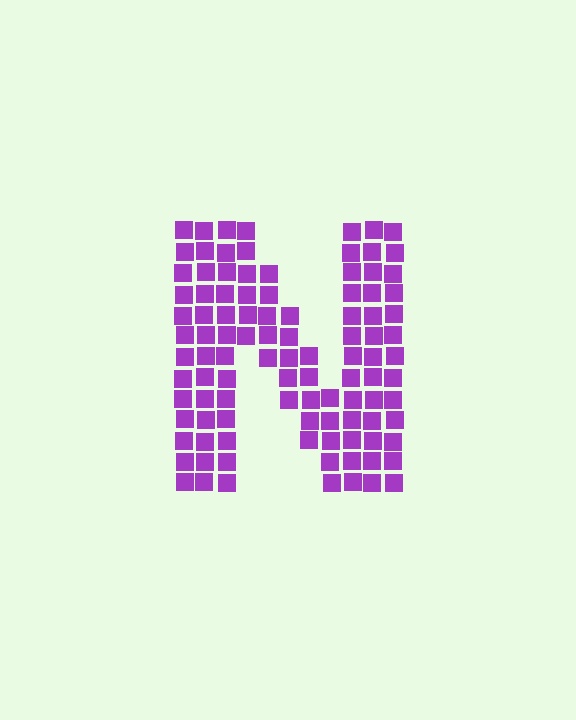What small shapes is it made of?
It is made of small squares.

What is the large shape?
The large shape is the letter N.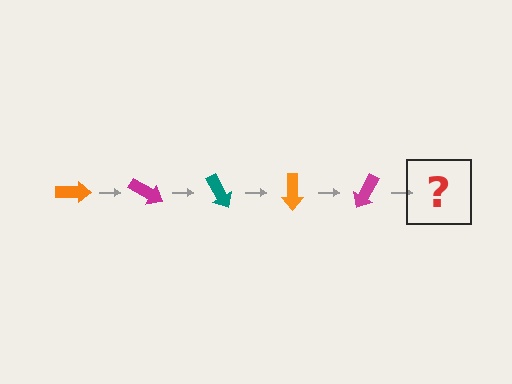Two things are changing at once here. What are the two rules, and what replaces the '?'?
The two rules are that it rotates 30 degrees each step and the color cycles through orange, magenta, and teal. The '?' should be a teal arrow, rotated 150 degrees from the start.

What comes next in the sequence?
The next element should be a teal arrow, rotated 150 degrees from the start.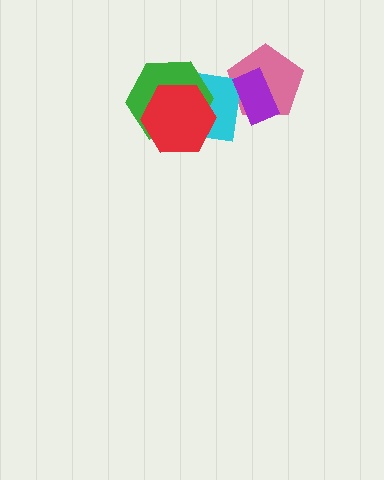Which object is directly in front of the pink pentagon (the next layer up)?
The cyan square is directly in front of the pink pentagon.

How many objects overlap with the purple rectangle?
2 objects overlap with the purple rectangle.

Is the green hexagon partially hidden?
Yes, it is partially covered by another shape.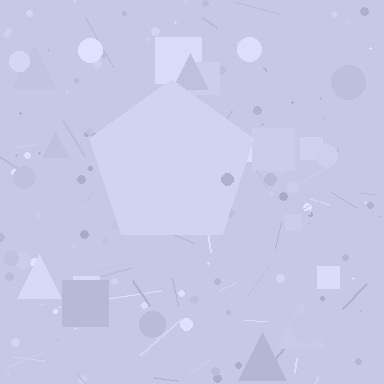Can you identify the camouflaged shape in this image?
The camouflaged shape is a pentagon.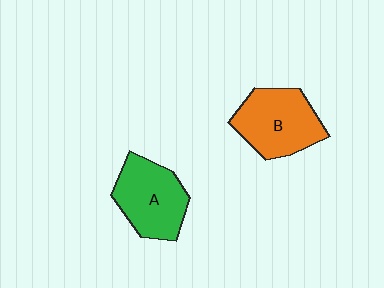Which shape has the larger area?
Shape B (orange).